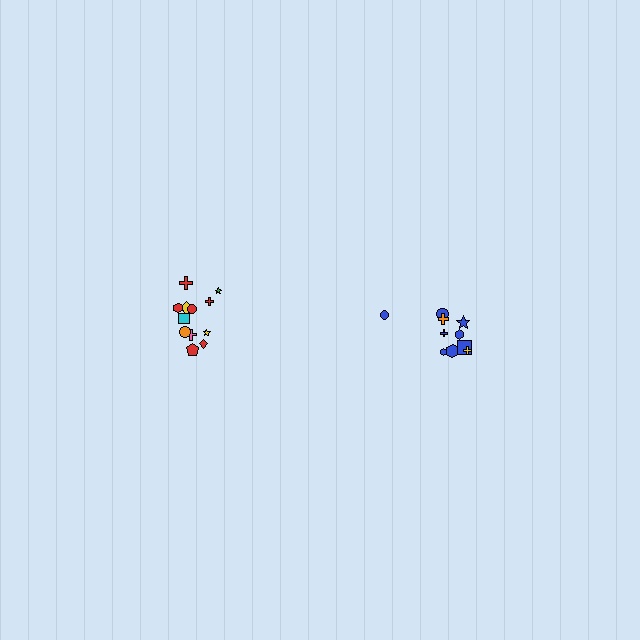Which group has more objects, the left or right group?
The left group.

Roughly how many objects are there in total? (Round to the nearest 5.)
Roughly 20 objects in total.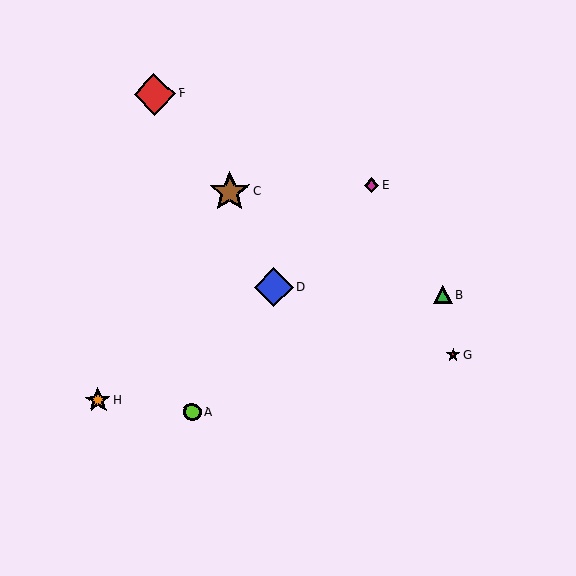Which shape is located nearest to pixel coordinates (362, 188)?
The magenta diamond (labeled E) at (371, 185) is nearest to that location.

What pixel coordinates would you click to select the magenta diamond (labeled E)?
Click at (371, 185) to select the magenta diamond E.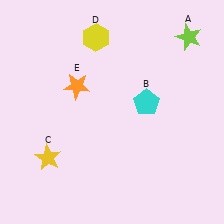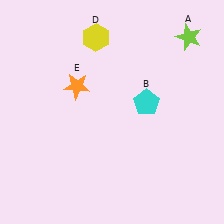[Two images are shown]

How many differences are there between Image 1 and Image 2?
There is 1 difference between the two images.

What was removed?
The yellow star (C) was removed in Image 2.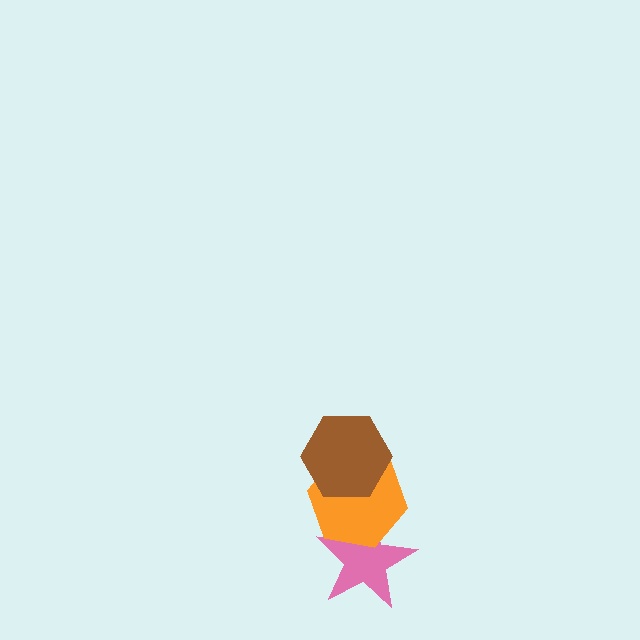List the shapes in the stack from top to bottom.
From top to bottom: the brown hexagon, the orange hexagon, the pink star.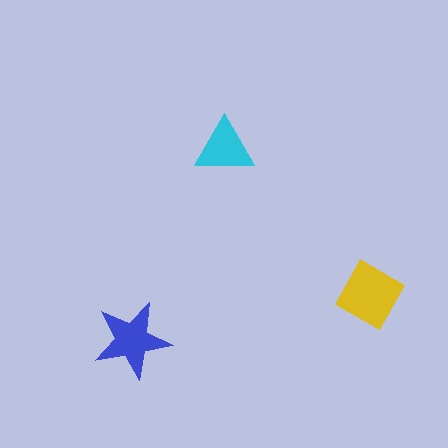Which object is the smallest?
The cyan triangle.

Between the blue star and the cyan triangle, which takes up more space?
The blue star.